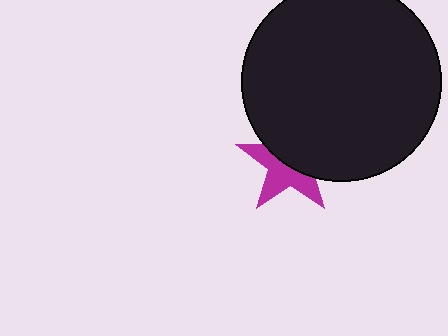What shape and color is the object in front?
The object in front is a black circle.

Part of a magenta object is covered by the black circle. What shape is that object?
It is a star.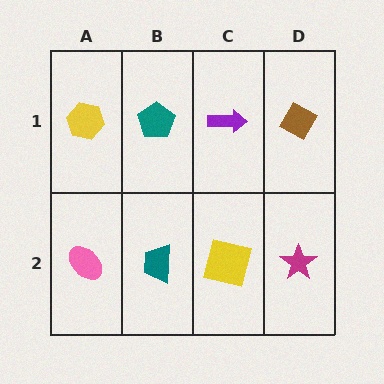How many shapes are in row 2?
4 shapes.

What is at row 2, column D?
A magenta star.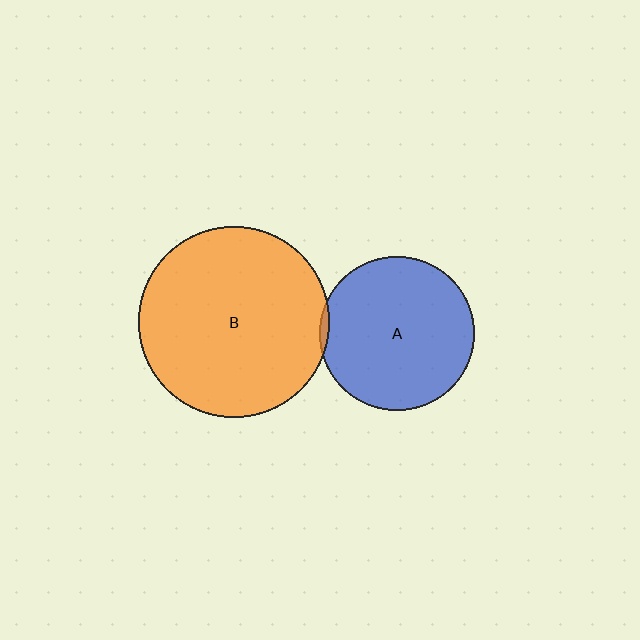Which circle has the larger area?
Circle B (orange).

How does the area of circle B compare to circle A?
Approximately 1.5 times.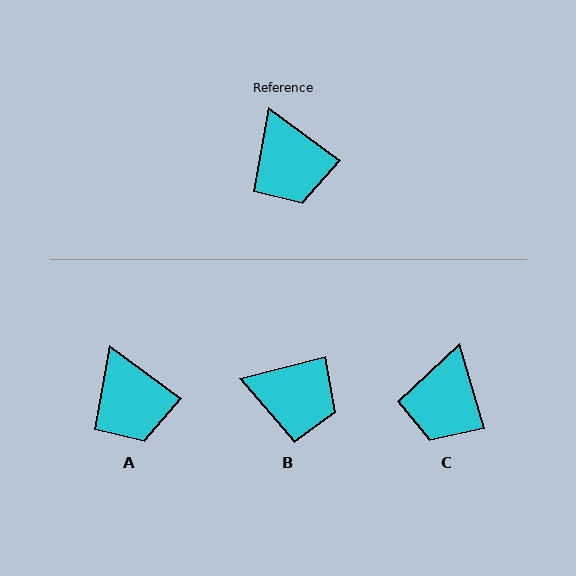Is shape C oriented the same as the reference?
No, it is off by about 37 degrees.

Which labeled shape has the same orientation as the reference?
A.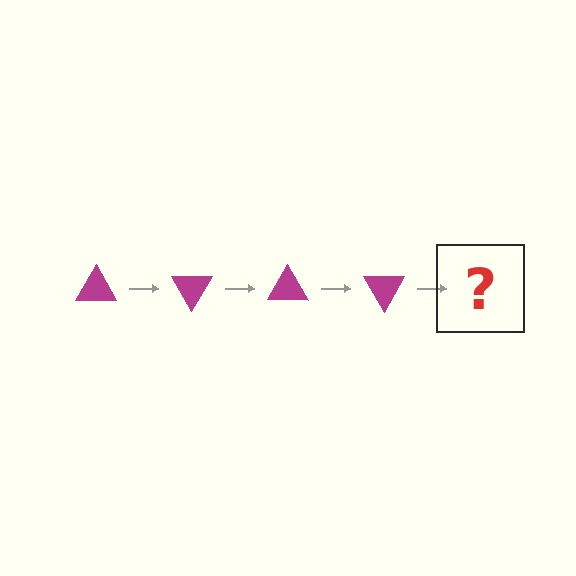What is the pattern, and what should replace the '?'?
The pattern is that the triangle rotates 60 degrees each step. The '?' should be a magenta triangle rotated 240 degrees.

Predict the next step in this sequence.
The next step is a magenta triangle rotated 240 degrees.